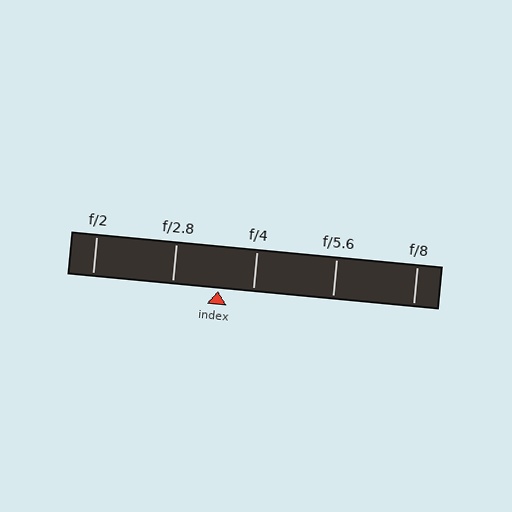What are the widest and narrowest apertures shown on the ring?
The widest aperture shown is f/2 and the narrowest is f/8.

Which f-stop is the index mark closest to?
The index mark is closest to f/4.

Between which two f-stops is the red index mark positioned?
The index mark is between f/2.8 and f/4.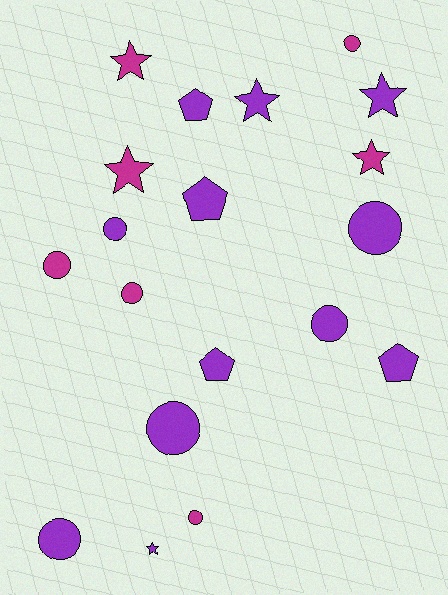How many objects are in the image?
There are 19 objects.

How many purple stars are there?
There are 3 purple stars.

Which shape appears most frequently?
Circle, with 9 objects.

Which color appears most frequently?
Purple, with 12 objects.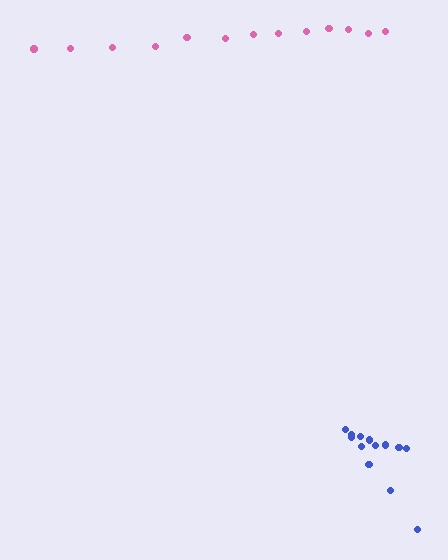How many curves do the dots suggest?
There are 2 distinct paths.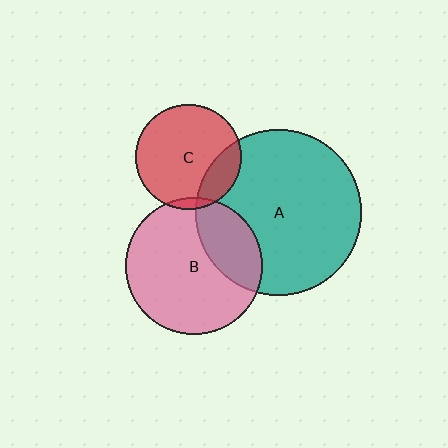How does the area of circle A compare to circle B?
Approximately 1.5 times.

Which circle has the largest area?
Circle A (teal).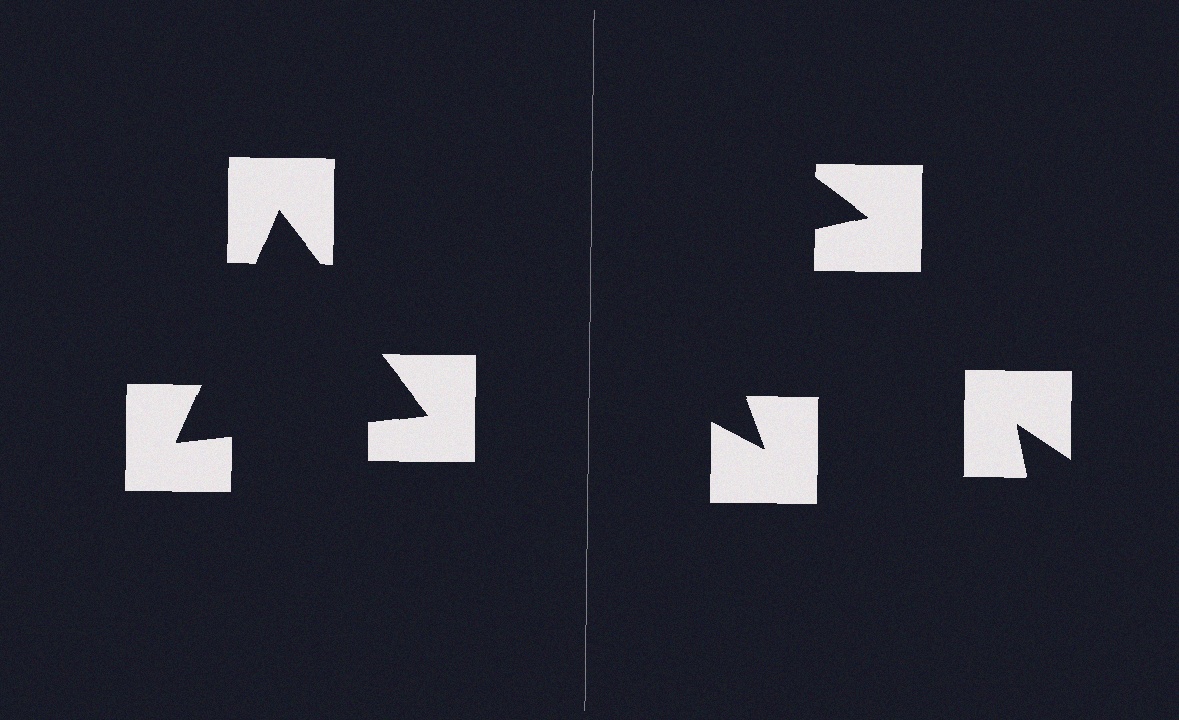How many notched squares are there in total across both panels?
6 — 3 on each side.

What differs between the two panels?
The notched squares are positioned identically on both sides; only the wedge orientations differ. On the left they align to a triangle; on the right they are misaligned.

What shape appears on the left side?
An illusory triangle.